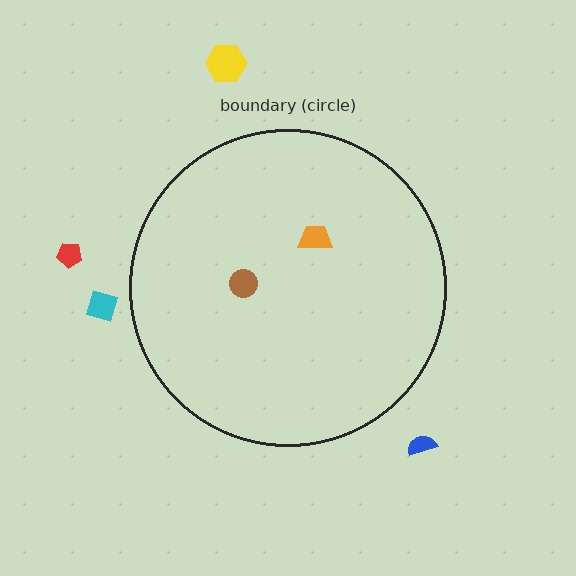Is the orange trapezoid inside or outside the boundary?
Inside.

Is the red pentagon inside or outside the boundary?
Outside.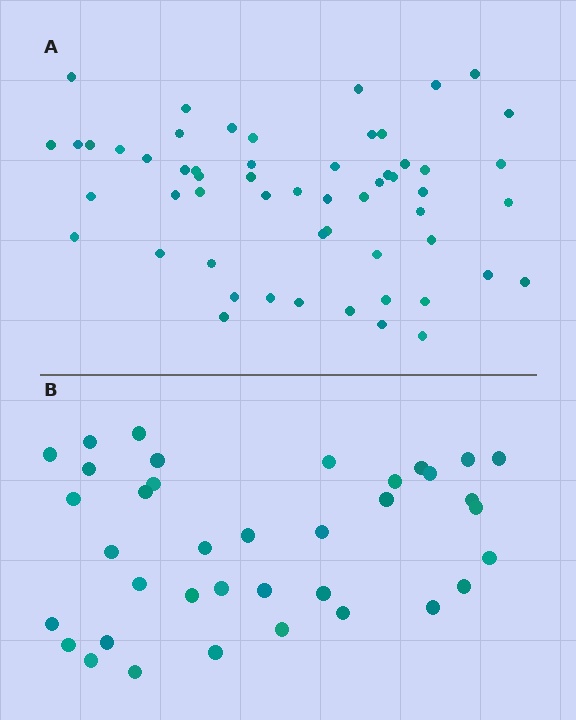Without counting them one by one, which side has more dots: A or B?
Region A (the top region) has more dots.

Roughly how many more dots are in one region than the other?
Region A has approximately 20 more dots than region B.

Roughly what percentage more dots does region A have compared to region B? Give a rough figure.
About 50% more.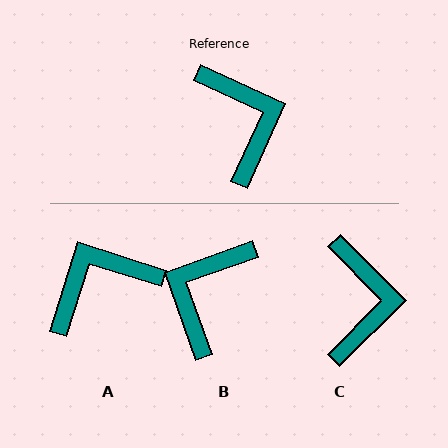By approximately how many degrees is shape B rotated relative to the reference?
Approximately 134 degrees counter-clockwise.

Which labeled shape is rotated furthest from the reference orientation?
B, about 134 degrees away.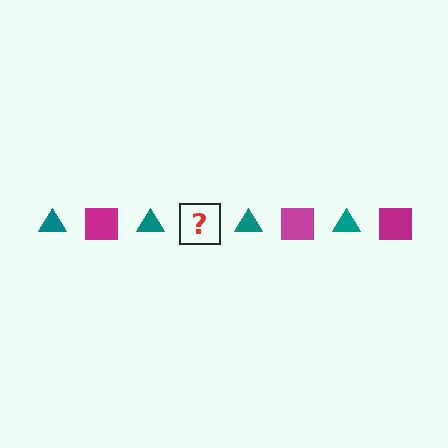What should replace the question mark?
The question mark should be replaced with a magenta square.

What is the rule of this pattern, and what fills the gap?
The rule is that the pattern alternates between teal triangle and magenta square. The gap should be filled with a magenta square.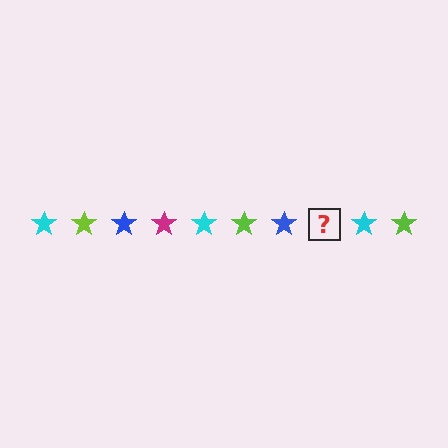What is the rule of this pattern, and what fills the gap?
The rule is that the pattern cycles through cyan, lime, blue, magenta stars. The gap should be filled with a magenta star.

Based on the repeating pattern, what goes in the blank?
The blank should be a magenta star.